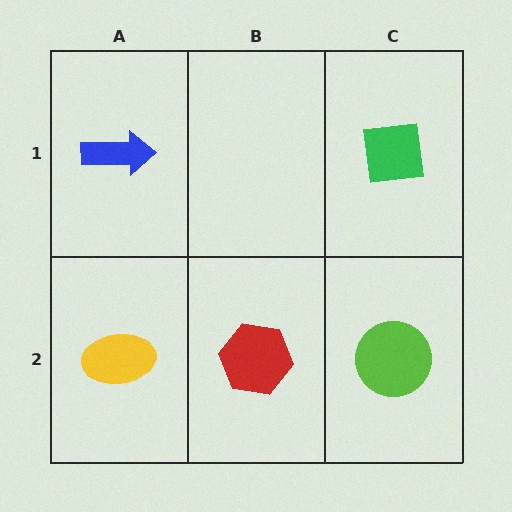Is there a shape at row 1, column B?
No, that cell is empty.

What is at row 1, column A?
A blue arrow.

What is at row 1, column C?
A green square.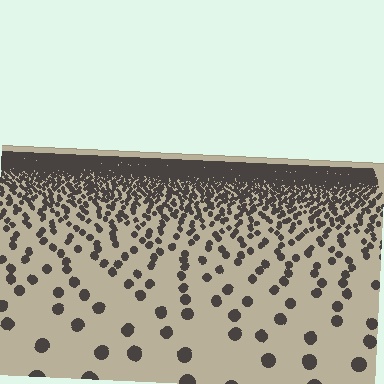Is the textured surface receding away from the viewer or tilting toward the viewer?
The surface is receding away from the viewer. Texture elements get smaller and denser toward the top.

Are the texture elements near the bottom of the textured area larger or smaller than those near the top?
Larger. Near the bottom, elements are closer to the viewer and appear at a bigger on-screen size.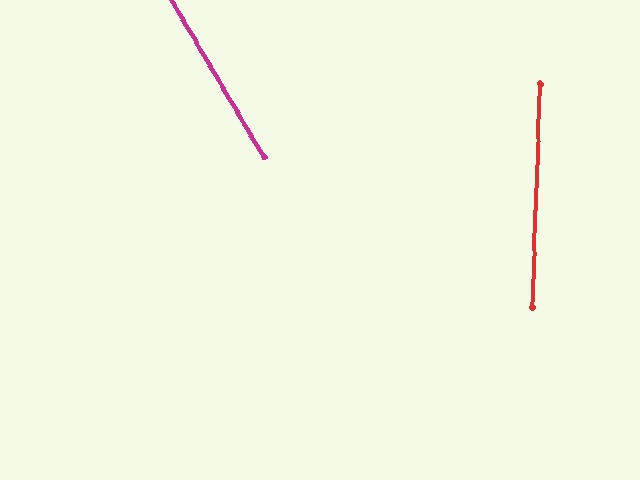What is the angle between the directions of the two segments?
Approximately 32 degrees.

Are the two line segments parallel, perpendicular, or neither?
Neither parallel nor perpendicular — they differ by about 32°.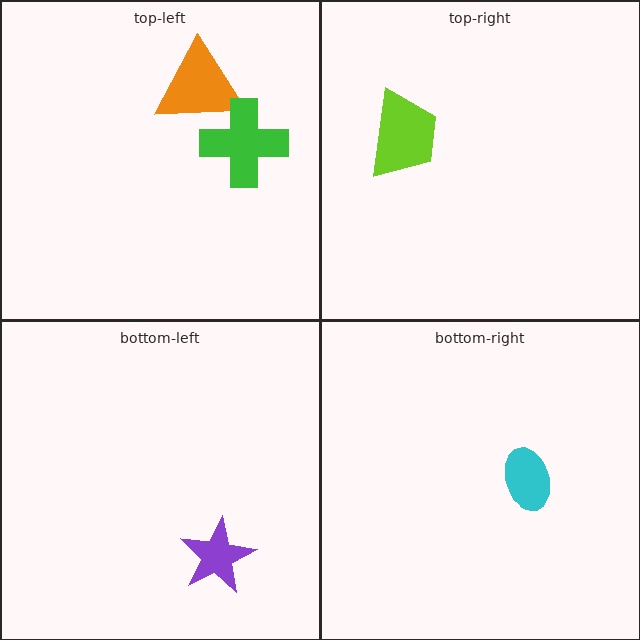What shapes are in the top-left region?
The orange triangle, the green cross.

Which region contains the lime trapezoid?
The top-right region.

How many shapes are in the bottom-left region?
1.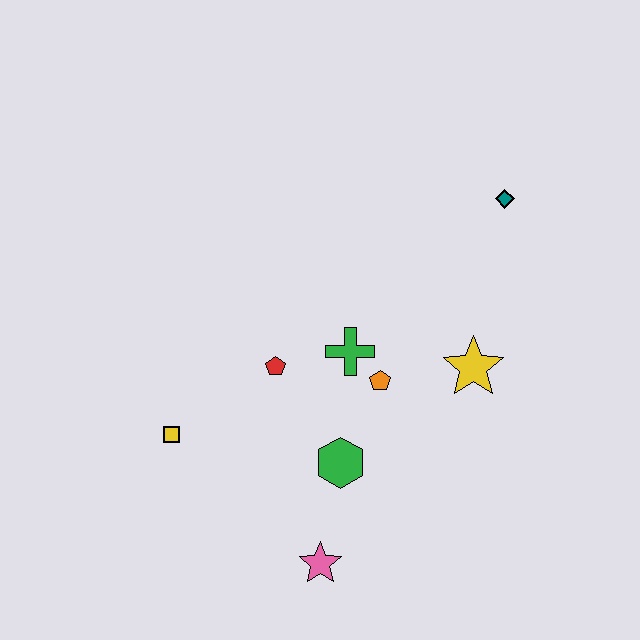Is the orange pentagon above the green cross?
No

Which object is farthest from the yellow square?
The teal diamond is farthest from the yellow square.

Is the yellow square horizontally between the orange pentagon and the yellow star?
No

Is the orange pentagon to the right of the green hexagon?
Yes